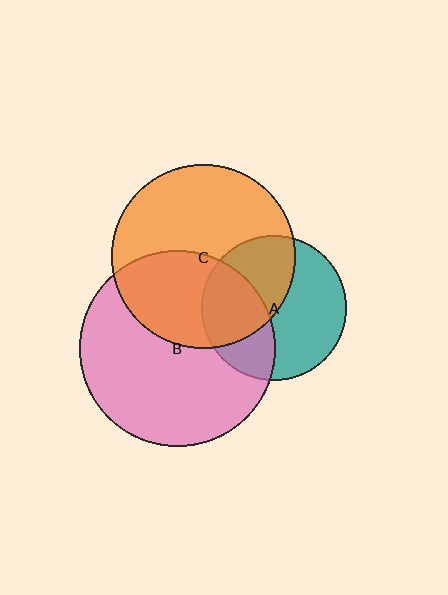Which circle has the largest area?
Circle B (pink).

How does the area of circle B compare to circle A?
Approximately 1.8 times.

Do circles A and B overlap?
Yes.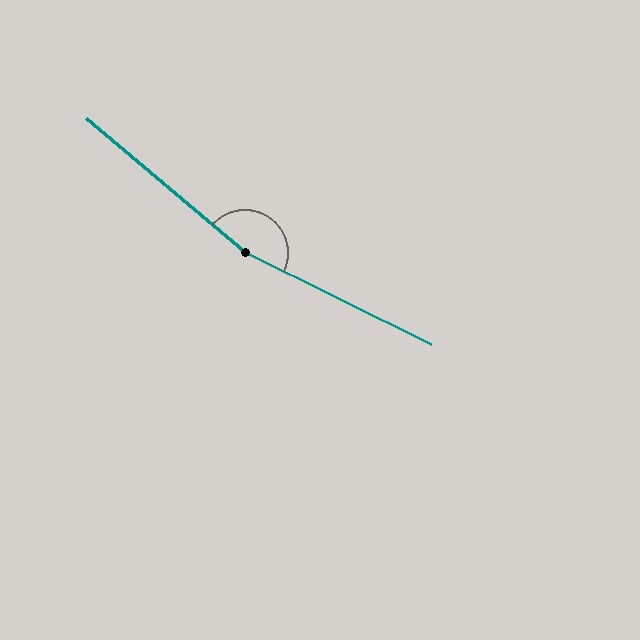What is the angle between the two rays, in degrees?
Approximately 166 degrees.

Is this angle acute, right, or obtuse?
It is obtuse.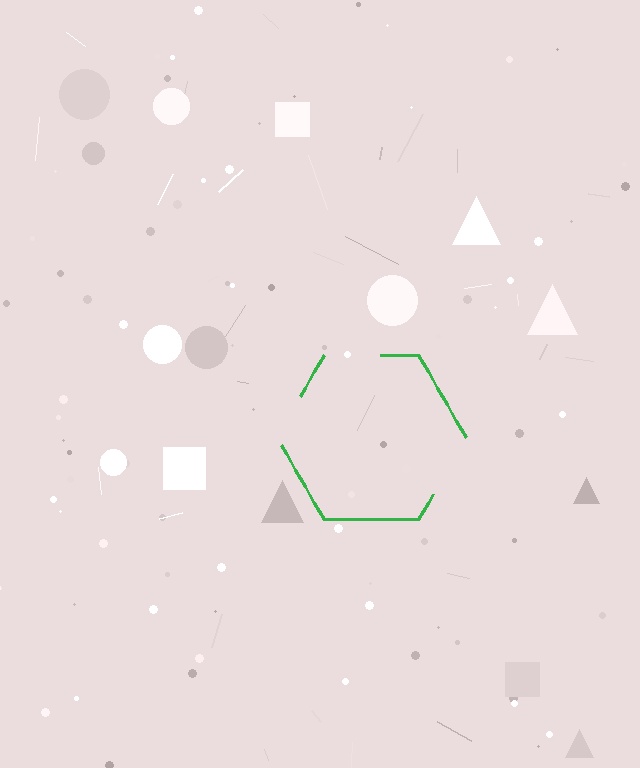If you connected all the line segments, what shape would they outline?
They would outline a hexagon.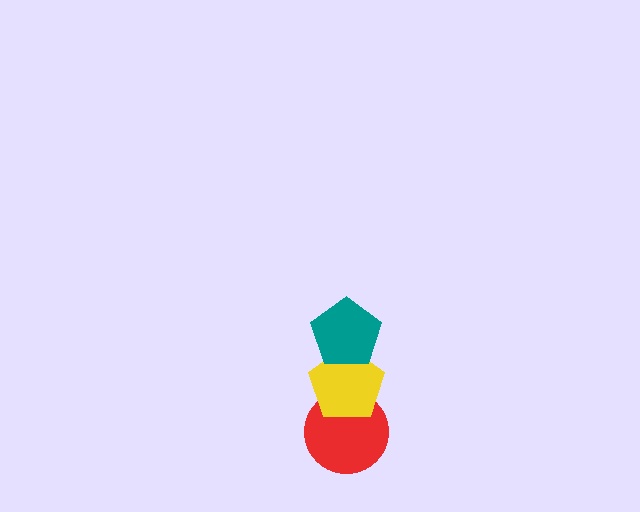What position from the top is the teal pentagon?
The teal pentagon is 1st from the top.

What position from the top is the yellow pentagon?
The yellow pentagon is 2nd from the top.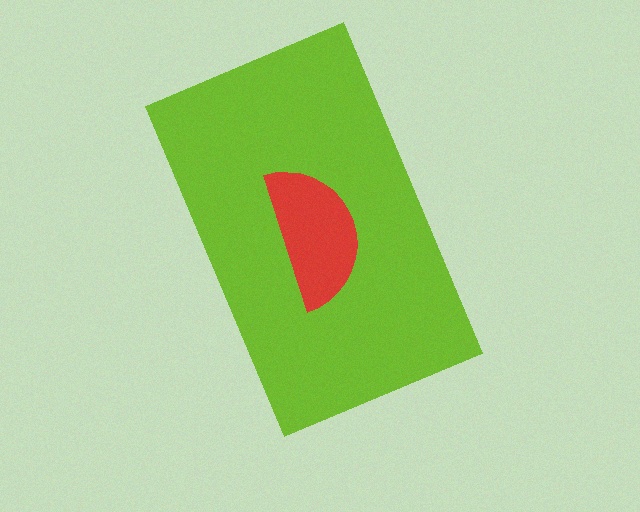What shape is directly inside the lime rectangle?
The red semicircle.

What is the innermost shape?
The red semicircle.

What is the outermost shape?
The lime rectangle.